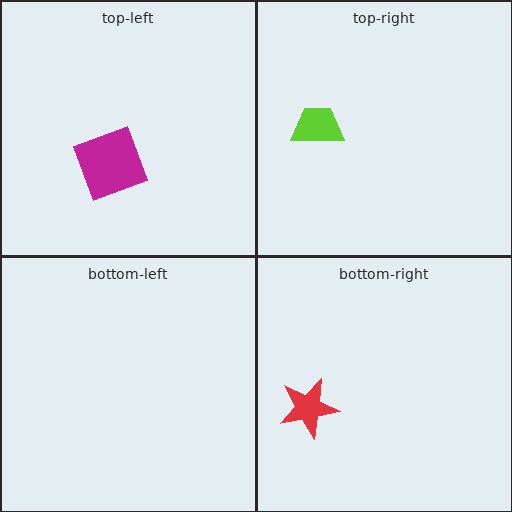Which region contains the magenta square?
The top-left region.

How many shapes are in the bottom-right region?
1.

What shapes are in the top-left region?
The magenta square.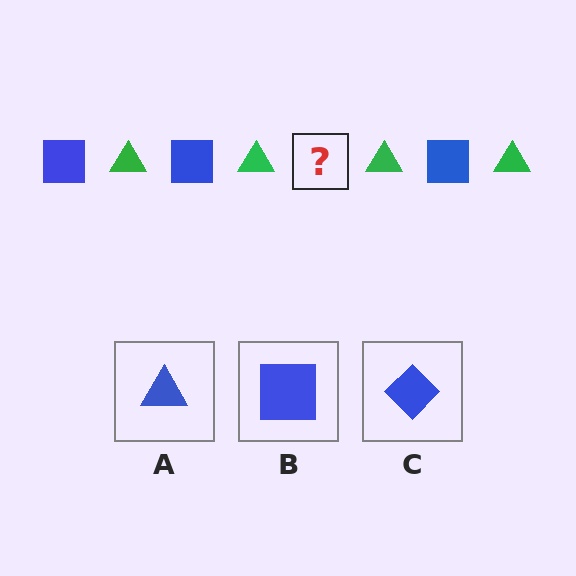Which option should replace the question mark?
Option B.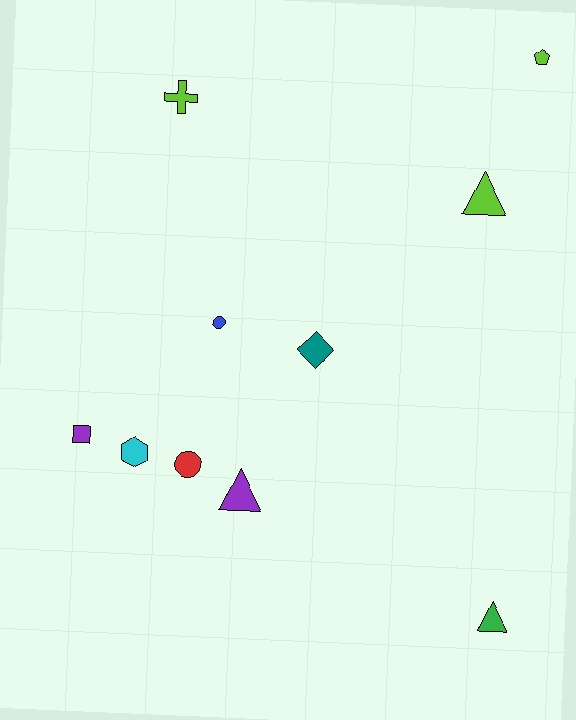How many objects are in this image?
There are 10 objects.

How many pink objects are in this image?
There are no pink objects.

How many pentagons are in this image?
There is 1 pentagon.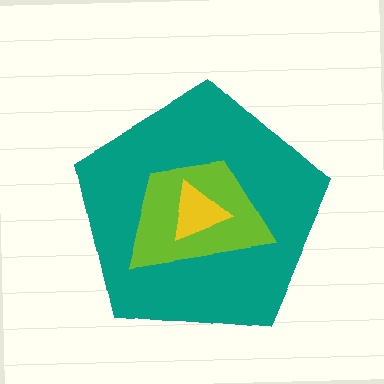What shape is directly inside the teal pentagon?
The lime trapezoid.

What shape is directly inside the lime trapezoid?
The yellow triangle.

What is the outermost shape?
The teal pentagon.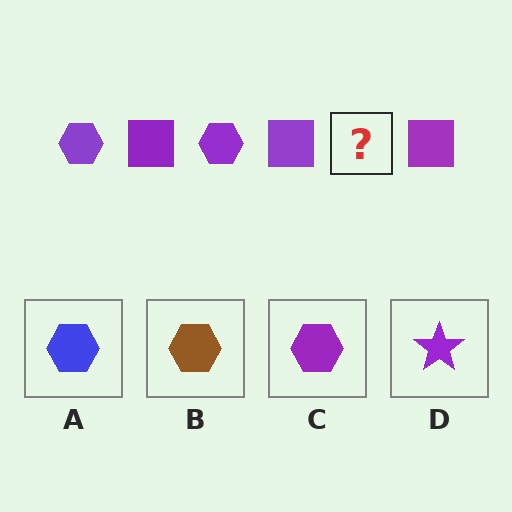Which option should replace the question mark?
Option C.